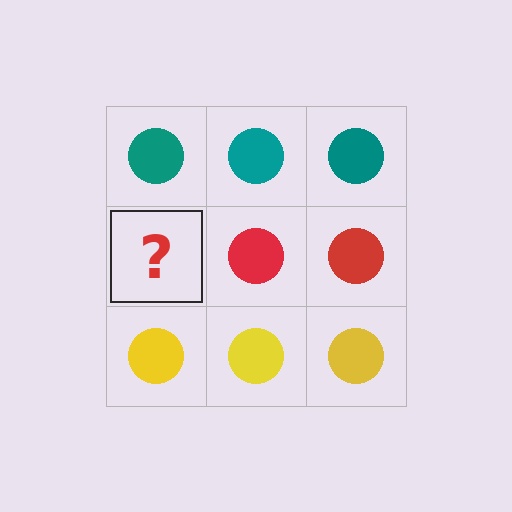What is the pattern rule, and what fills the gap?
The rule is that each row has a consistent color. The gap should be filled with a red circle.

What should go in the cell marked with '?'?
The missing cell should contain a red circle.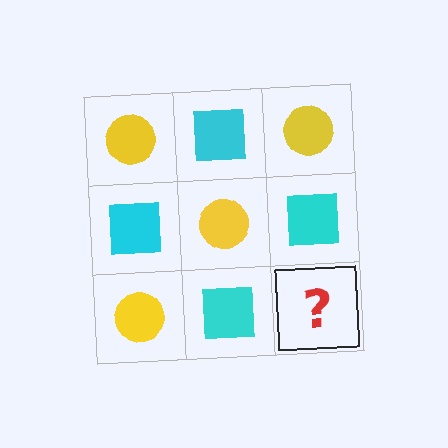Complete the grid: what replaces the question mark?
The question mark should be replaced with a yellow circle.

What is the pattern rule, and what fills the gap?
The rule is that it alternates yellow circle and cyan square in a checkerboard pattern. The gap should be filled with a yellow circle.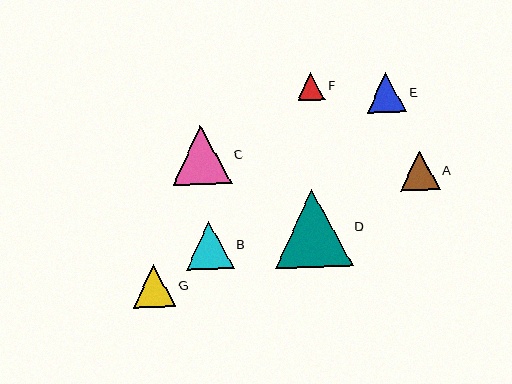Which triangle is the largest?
Triangle D is the largest with a size of approximately 77 pixels.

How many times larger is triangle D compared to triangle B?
Triangle D is approximately 1.6 times the size of triangle B.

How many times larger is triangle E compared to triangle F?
Triangle E is approximately 1.4 times the size of triangle F.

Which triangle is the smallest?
Triangle F is the smallest with a size of approximately 28 pixels.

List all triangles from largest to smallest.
From largest to smallest: D, C, B, G, A, E, F.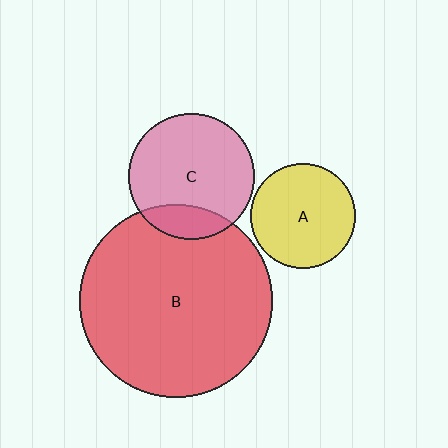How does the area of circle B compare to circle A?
Approximately 3.4 times.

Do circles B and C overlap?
Yes.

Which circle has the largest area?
Circle B (red).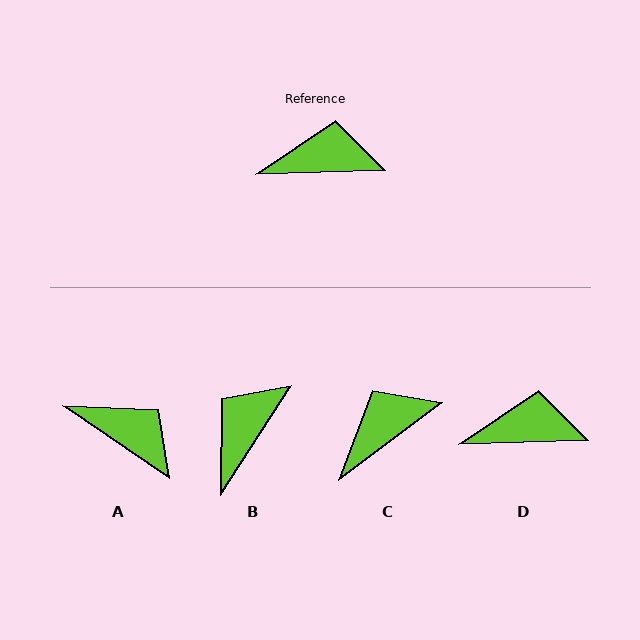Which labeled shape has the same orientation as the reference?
D.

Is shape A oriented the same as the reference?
No, it is off by about 36 degrees.